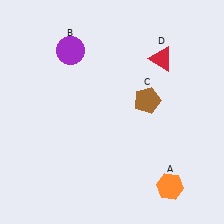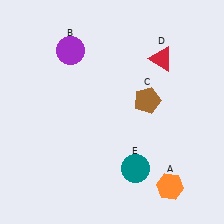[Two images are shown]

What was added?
A teal circle (E) was added in Image 2.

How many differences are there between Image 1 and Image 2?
There is 1 difference between the two images.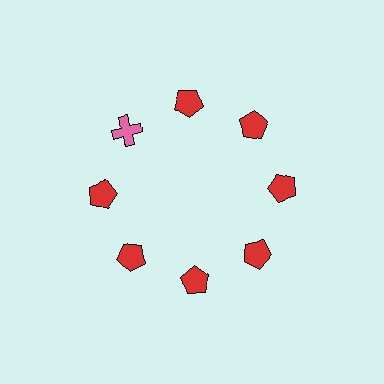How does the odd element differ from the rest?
It differs in both color (pink instead of red) and shape (cross instead of pentagon).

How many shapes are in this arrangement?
There are 8 shapes arranged in a ring pattern.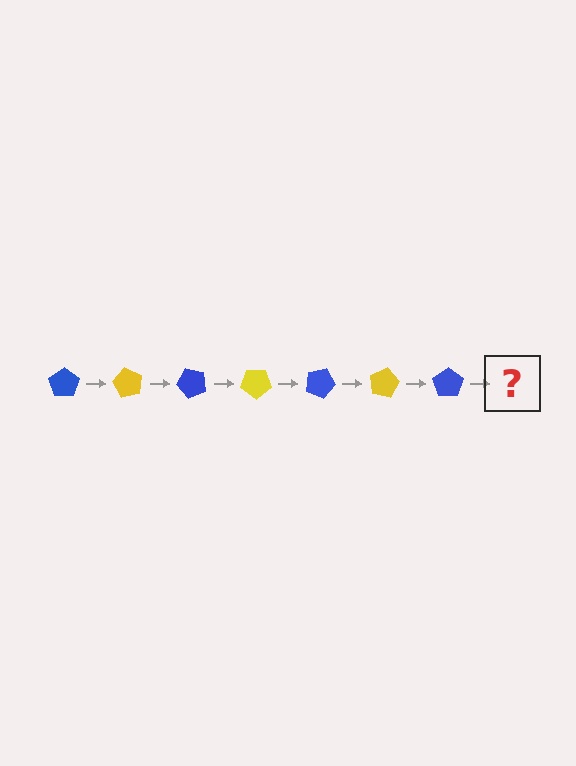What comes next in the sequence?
The next element should be a yellow pentagon, rotated 420 degrees from the start.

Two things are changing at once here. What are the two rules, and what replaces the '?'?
The two rules are that it rotates 60 degrees each step and the color cycles through blue and yellow. The '?' should be a yellow pentagon, rotated 420 degrees from the start.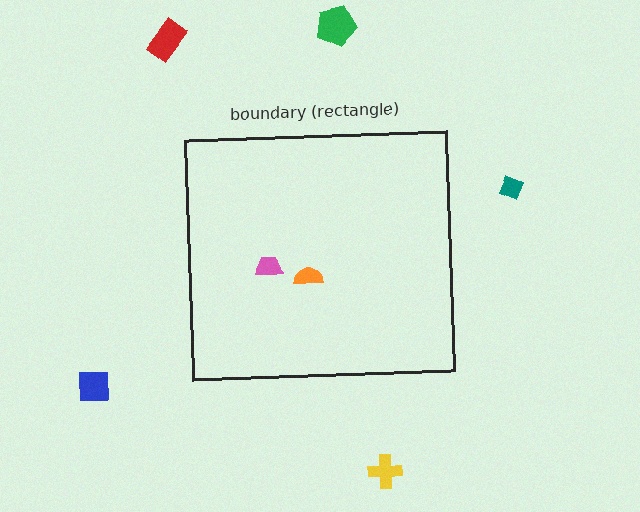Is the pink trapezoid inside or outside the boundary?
Inside.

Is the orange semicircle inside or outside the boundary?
Inside.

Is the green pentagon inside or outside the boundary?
Outside.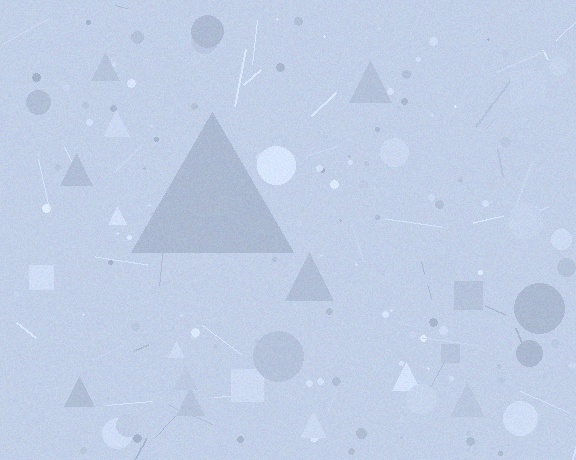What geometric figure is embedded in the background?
A triangle is embedded in the background.